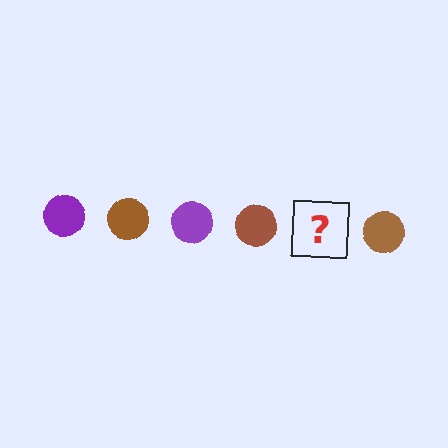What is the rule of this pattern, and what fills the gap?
The rule is that the pattern cycles through purple, brown circles. The gap should be filled with a purple circle.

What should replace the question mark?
The question mark should be replaced with a purple circle.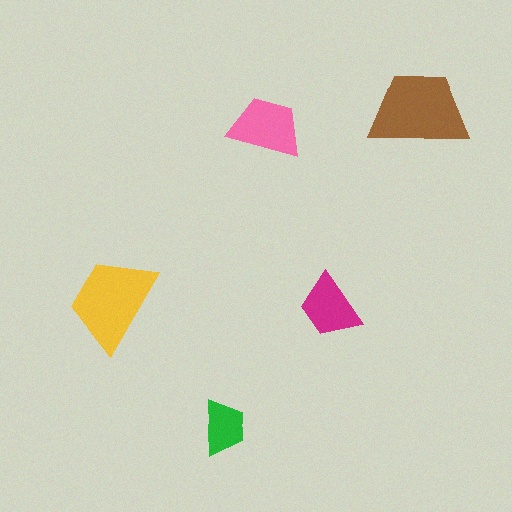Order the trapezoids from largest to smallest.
the brown one, the yellow one, the pink one, the magenta one, the green one.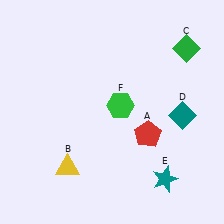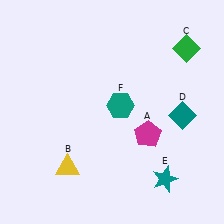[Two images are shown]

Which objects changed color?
A changed from red to magenta. F changed from green to teal.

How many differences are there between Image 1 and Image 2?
There are 2 differences between the two images.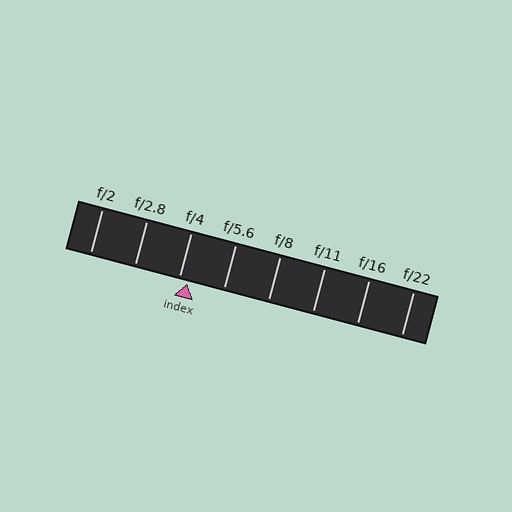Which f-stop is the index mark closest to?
The index mark is closest to f/4.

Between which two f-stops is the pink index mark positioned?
The index mark is between f/4 and f/5.6.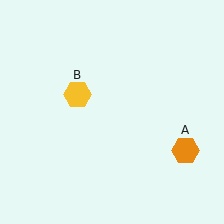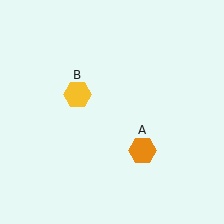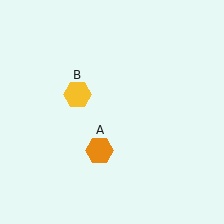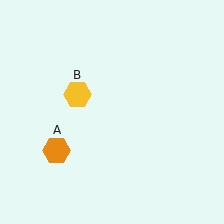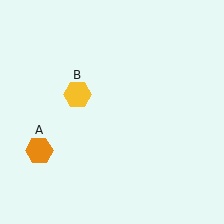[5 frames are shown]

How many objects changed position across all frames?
1 object changed position: orange hexagon (object A).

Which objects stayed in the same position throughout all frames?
Yellow hexagon (object B) remained stationary.